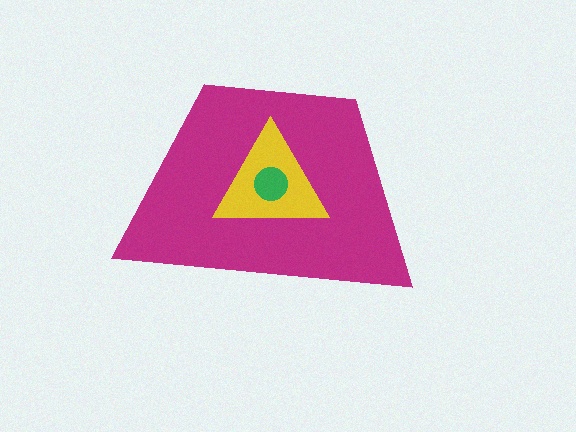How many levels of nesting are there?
3.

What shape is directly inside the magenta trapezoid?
The yellow triangle.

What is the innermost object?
The green circle.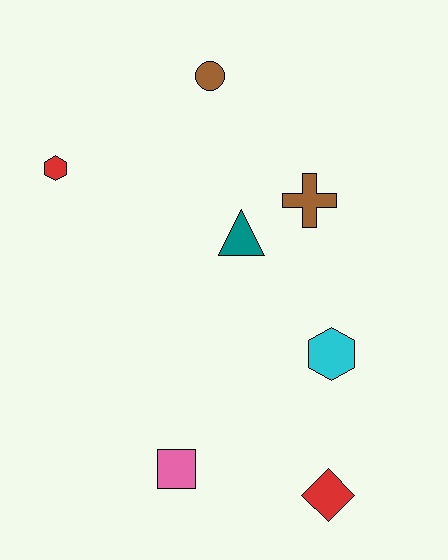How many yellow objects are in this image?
There are no yellow objects.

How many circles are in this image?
There is 1 circle.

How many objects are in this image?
There are 7 objects.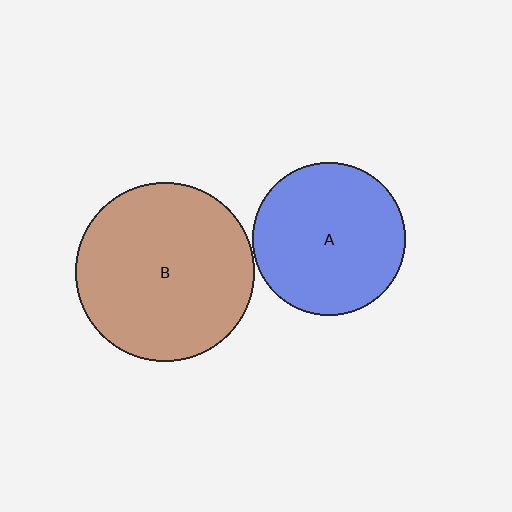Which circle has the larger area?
Circle B (brown).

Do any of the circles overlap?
No, none of the circles overlap.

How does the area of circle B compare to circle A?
Approximately 1.4 times.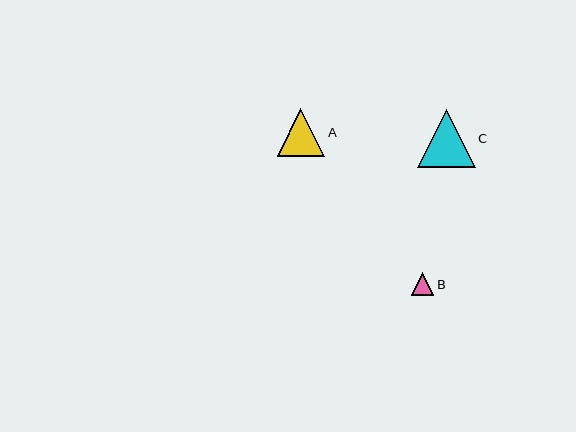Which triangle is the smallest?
Triangle B is the smallest with a size of approximately 22 pixels.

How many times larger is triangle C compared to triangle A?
Triangle C is approximately 1.2 times the size of triangle A.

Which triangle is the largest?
Triangle C is the largest with a size of approximately 58 pixels.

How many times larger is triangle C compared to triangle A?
Triangle C is approximately 1.2 times the size of triangle A.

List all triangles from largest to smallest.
From largest to smallest: C, A, B.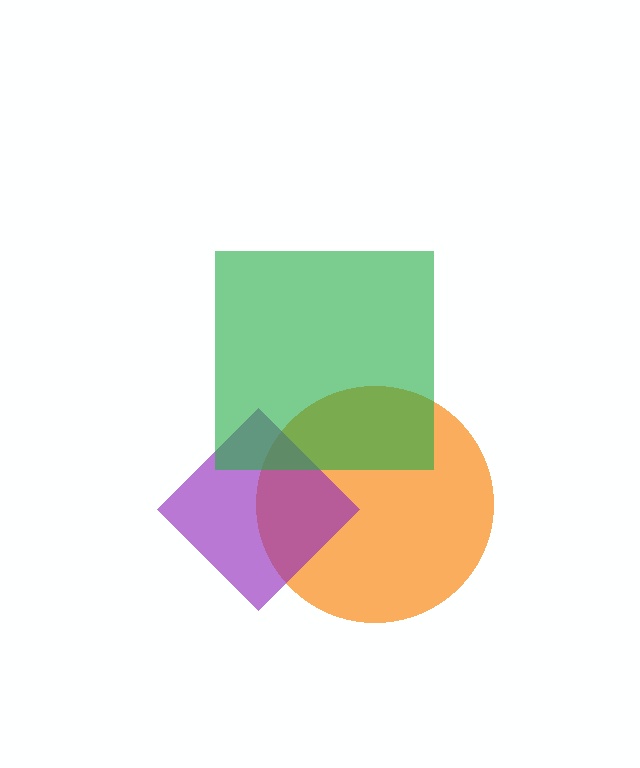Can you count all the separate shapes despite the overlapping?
Yes, there are 3 separate shapes.